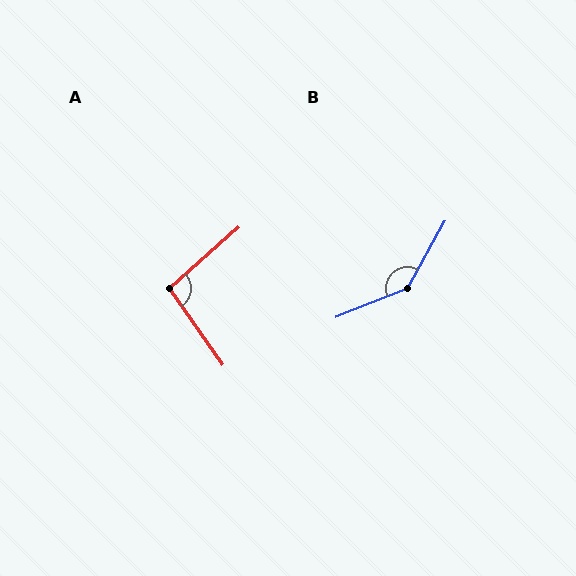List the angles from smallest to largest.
A (97°), B (140°).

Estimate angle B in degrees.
Approximately 140 degrees.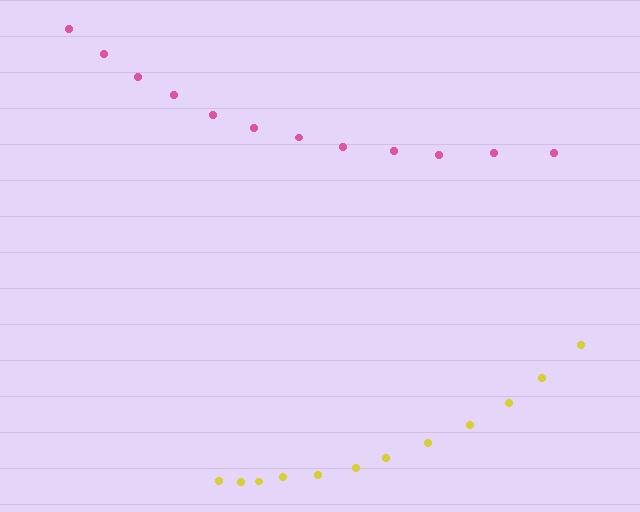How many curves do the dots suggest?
There are 2 distinct paths.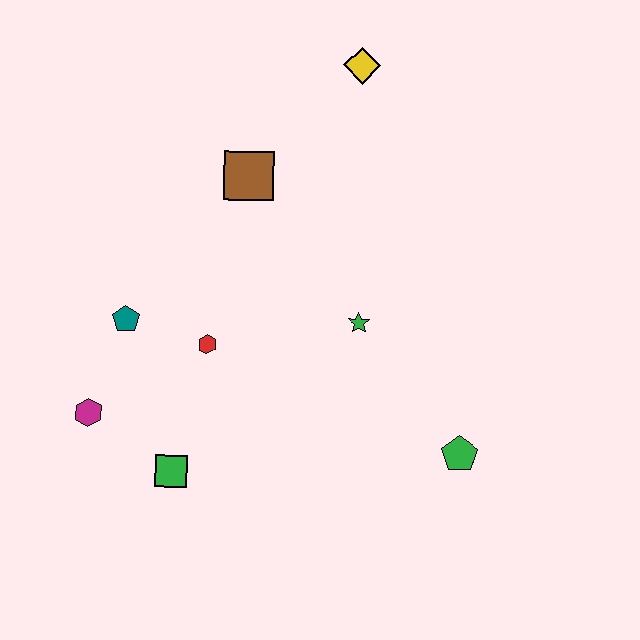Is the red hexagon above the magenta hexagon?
Yes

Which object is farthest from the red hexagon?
The yellow diamond is farthest from the red hexagon.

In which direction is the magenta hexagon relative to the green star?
The magenta hexagon is to the left of the green star.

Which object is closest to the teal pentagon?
The red hexagon is closest to the teal pentagon.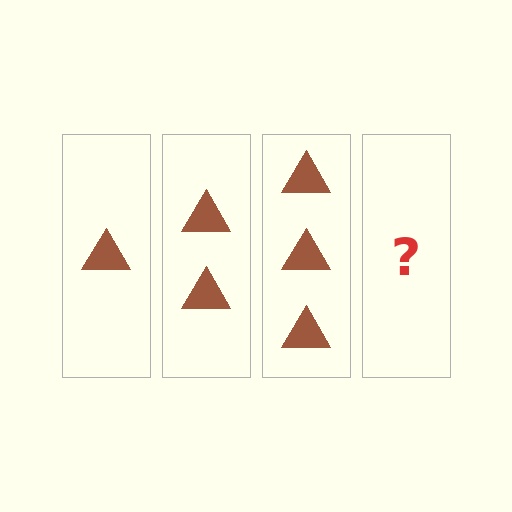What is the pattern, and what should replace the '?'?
The pattern is that each step adds one more triangle. The '?' should be 4 triangles.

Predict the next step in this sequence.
The next step is 4 triangles.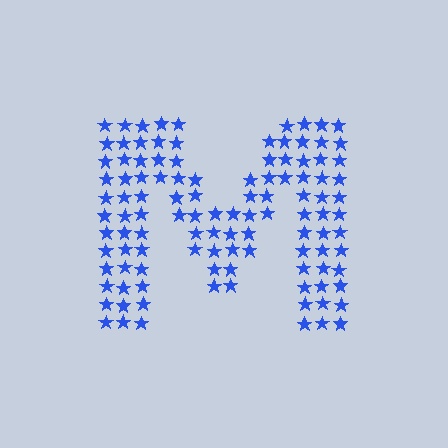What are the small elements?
The small elements are stars.